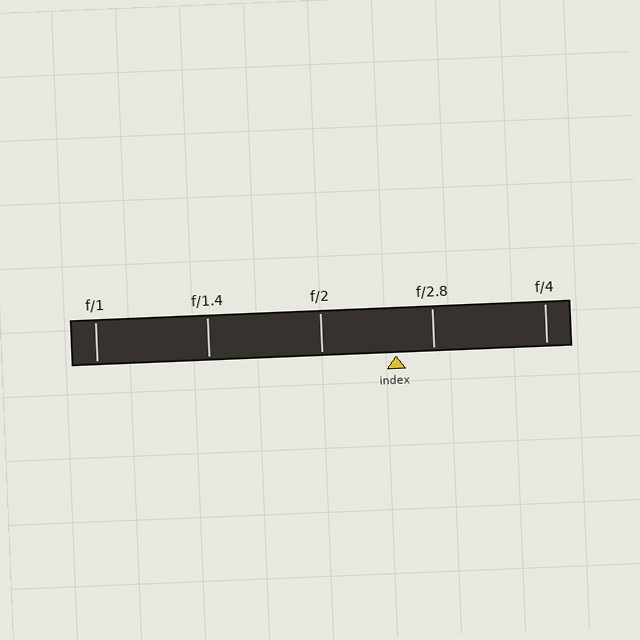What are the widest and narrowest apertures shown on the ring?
The widest aperture shown is f/1 and the narrowest is f/4.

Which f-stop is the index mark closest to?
The index mark is closest to f/2.8.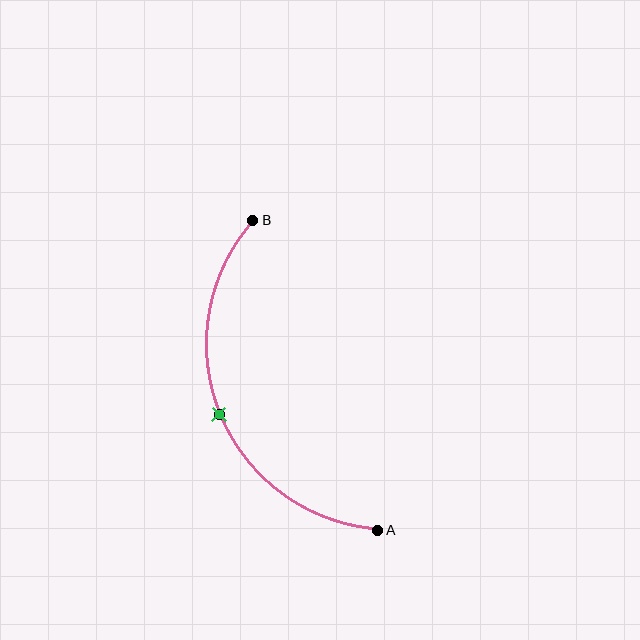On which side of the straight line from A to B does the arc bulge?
The arc bulges to the left of the straight line connecting A and B.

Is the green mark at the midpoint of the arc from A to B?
Yes. The green mark lies on the arc at equal arc-length from both A and B — it is the arc midpoint.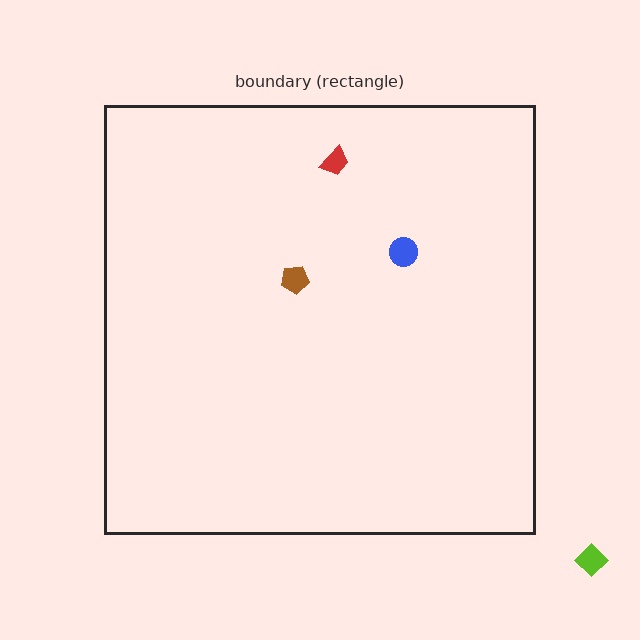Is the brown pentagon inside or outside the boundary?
Inside.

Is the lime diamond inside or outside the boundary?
Outside.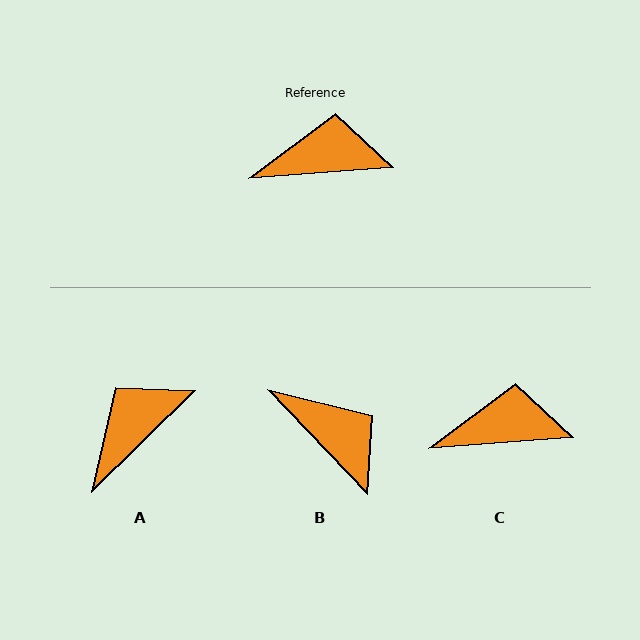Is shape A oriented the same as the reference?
No, it is off by about 40 degrees.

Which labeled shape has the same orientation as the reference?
C.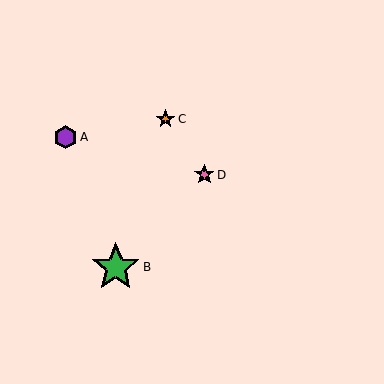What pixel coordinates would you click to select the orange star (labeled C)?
Click at (166, 119) to select the orange star C.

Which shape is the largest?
The green star (labeled B) is the largest.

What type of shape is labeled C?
Shape C is an orange star.